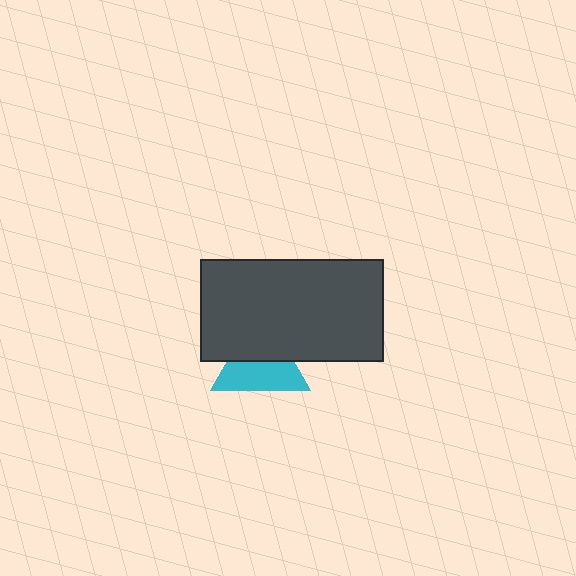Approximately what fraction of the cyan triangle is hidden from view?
Roughly 44% of the cyan triangle is hidden behind the dark gray rectangle.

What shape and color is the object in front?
The object in front is a dark gray rectangle.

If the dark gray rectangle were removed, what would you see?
You would see the complete cyan triangle.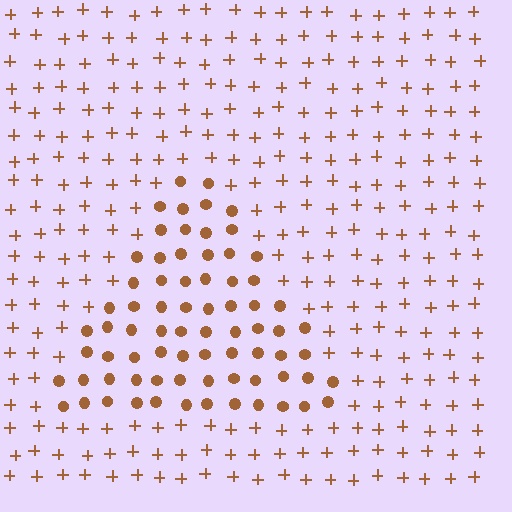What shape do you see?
I see a triangle.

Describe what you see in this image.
The image is filled with small brown elements arranged in a uniform grid. A triangle-shaped region contains circles, while the surrounding area contains plus signs. The boundary is defined purely by the change in element shape.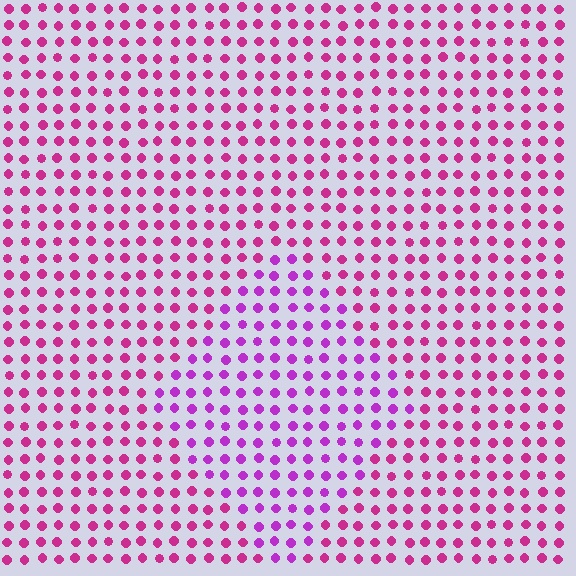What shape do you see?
I see a diamond.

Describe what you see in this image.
The image is filled with small magenta elements in a uniform arrangement. A diamond-shaped region is visible where the elements are tinted to a slightly different hue, forming a subtle color boundary.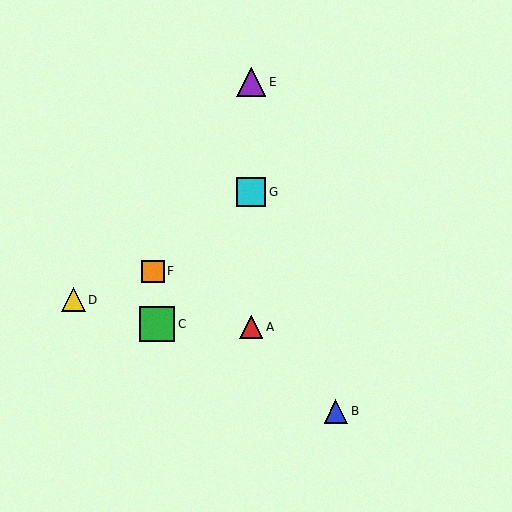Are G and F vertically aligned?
No, G is at x≈251 and F is at x≈153.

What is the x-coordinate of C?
Object C is at x≈157.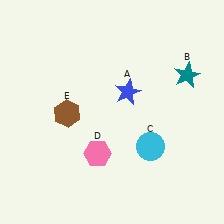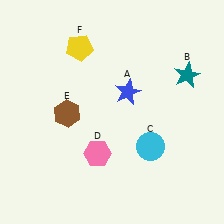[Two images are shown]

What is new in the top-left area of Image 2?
A yellow pentagon (F) was added in the top-left area of Image 2.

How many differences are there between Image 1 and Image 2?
There is 1 difference between the two images.